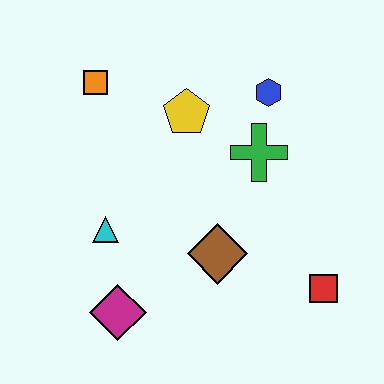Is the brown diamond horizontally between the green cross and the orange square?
Yes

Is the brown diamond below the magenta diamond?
No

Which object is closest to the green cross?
The blue hexagon is closest to the green cross.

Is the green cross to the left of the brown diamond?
No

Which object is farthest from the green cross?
The magenta diamond is farthest from the green cross.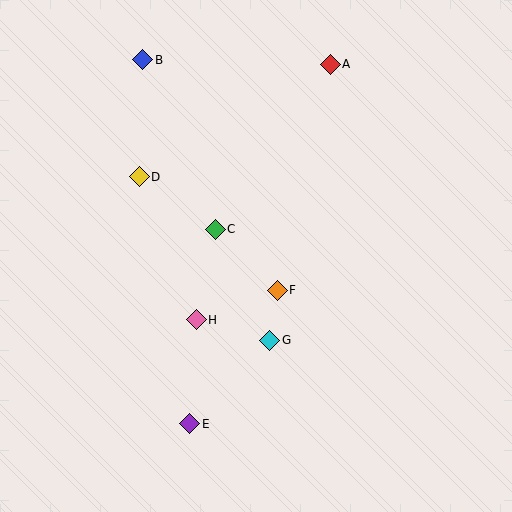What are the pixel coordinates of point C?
Point C is at (215, 229).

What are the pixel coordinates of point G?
Point G is at (270, 340).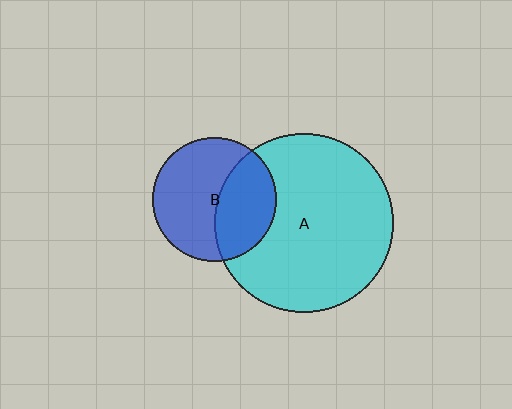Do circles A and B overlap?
Yes.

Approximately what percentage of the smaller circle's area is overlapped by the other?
Approximately 40%.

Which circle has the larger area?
Circle A (cyan).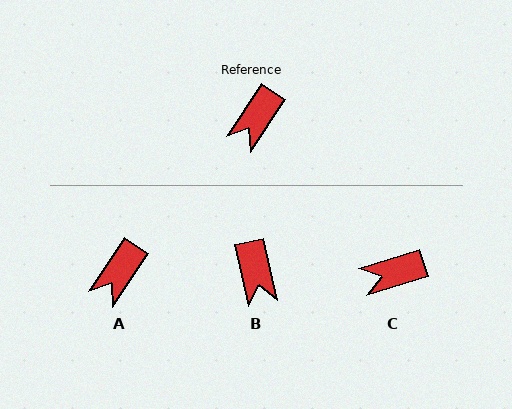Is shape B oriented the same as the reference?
No, it is off by about 46 degrees.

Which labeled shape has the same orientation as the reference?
A.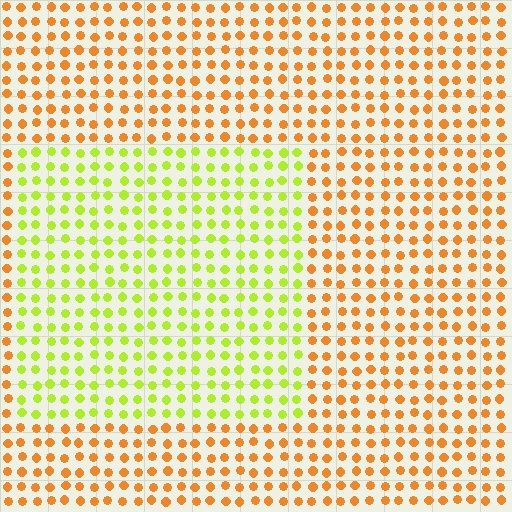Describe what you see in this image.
The image is filled with small orange elements in a uniform arrangement. A rectangle-shaped region is visible where the elements are tinted to a slightly different hue, forming a subtle color boundary.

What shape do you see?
I see a rectangle.